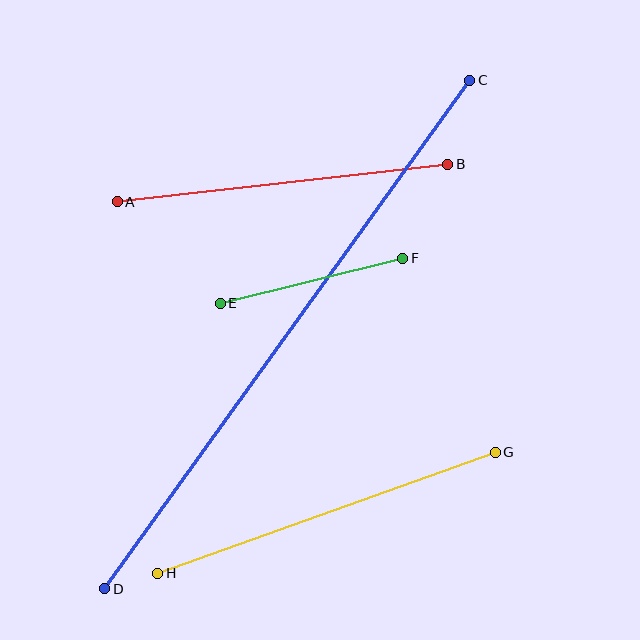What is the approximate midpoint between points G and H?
The midpoint is at approximately (326, 513) pixels.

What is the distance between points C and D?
The distance is approximately 626 pixels.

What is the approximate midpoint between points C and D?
The midpoint is at approximately (287, 335) pixels.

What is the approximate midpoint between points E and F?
The midpoint is at approximately (312, 281) pixels.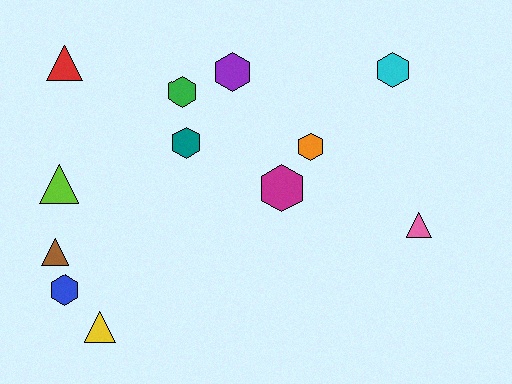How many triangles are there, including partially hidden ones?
There are 5 triangles.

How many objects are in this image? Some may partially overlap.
There are 12 objects.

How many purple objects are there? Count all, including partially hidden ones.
There is 1 purple object.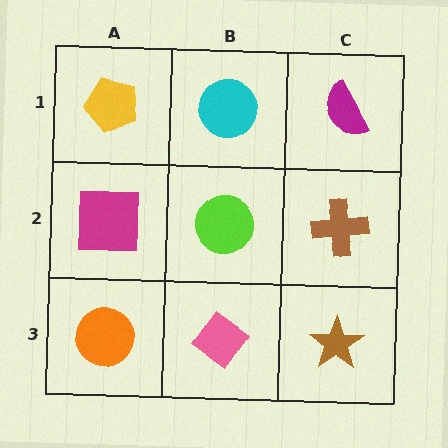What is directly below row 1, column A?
A magenta square.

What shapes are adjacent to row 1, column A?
A magenta square (row 2, column A), a cyan circle (row 1, column B).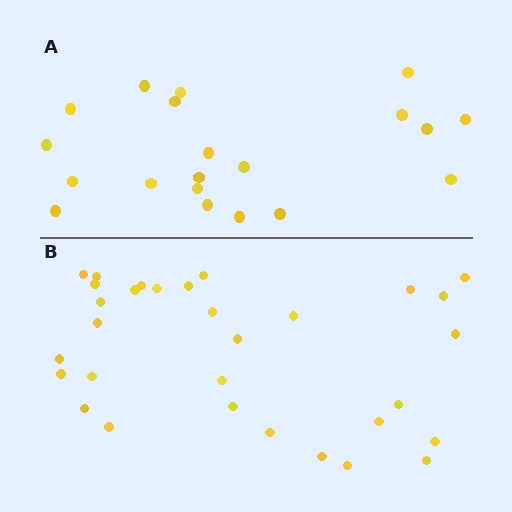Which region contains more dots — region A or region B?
Region B (the bottom region) has more dots.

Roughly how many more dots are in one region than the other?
Region B has roughly 12 or so more dots than region A.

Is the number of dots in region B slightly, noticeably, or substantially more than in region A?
Region B has substantially more. The ratio is roughly 1.6 to 1.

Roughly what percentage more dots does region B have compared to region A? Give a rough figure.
About 55% more.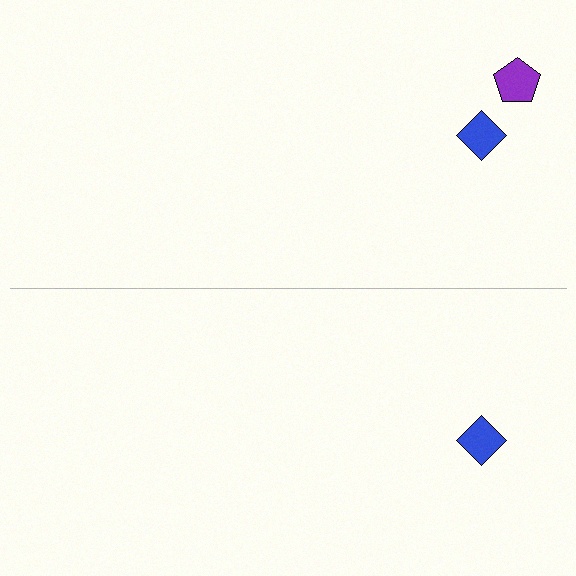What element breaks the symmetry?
A purple pentagon is missing from the bottom side.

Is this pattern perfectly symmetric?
No, the pattern is not perfectly symmetric. A purple pentagon is missing from the bottom side.